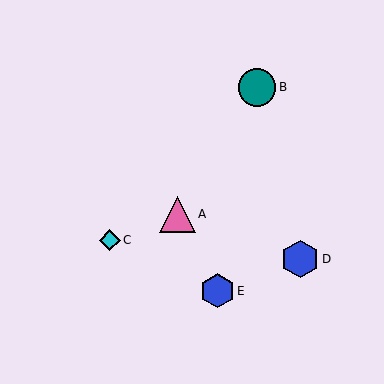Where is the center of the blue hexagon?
The center of the blue hexagon is at (300, 259).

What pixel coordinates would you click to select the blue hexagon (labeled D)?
Click at (300, 259) to select the blue hexagon D.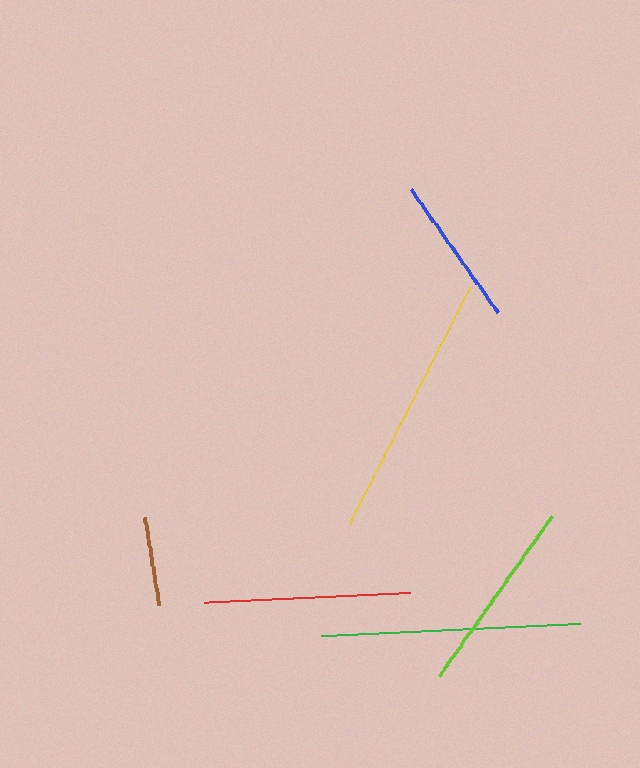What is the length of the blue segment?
The blue segment is approximately 151 pixels long.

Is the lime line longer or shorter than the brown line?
The lime line is longer than the brown line.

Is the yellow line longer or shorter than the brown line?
The yellow line is longer than the brown line.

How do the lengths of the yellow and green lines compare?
The yellow and green lines are approximately the same length.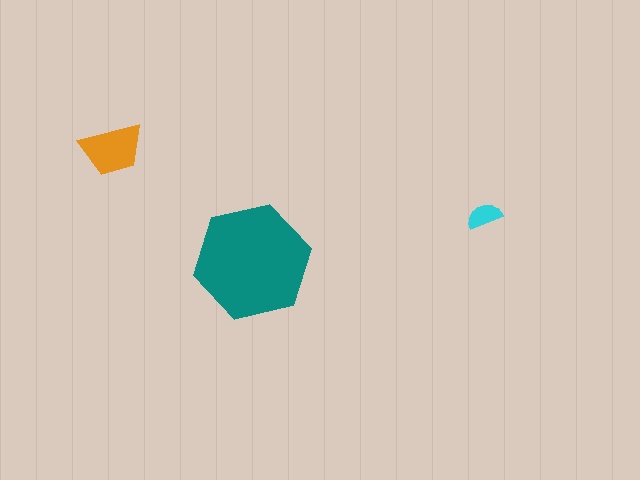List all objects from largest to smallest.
The teal hexagon, the orange trapezoid, the cyan semicircle.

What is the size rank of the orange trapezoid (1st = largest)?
2nd.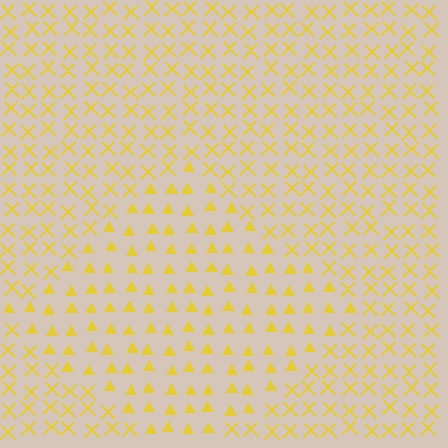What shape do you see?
I see a diamond.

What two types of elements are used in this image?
The image uses triangles inside the diamond region and X marks outside it.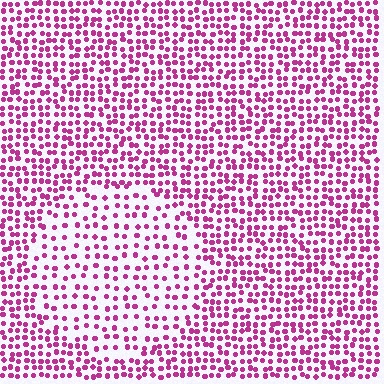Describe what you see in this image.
The image contains small magenta elements arranged at two different densities. A circle-shaped region is visible where the elements are less densely packed than the surrounding area.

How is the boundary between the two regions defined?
The boundary is defined by a change in element density (approximately 1.8x ratio). All elements are the same color, size, and shape.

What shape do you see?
I see a circle.